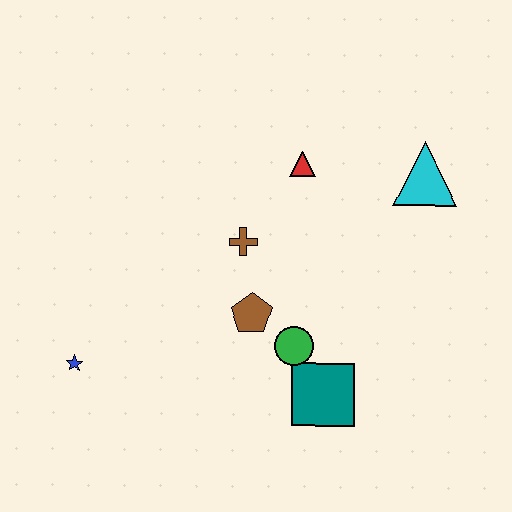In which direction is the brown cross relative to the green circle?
The brown cross is above the green circle.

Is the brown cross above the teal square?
Yes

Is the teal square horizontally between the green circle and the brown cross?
No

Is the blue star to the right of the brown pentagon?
No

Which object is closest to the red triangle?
The brown cross is closest to the red triangle.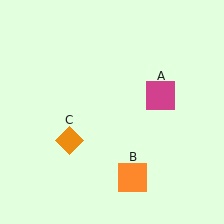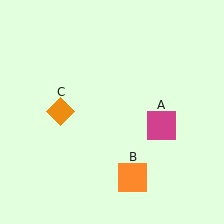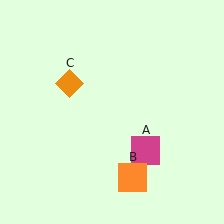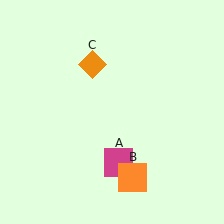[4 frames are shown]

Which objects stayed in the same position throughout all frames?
Orange square (object B) remained stationary.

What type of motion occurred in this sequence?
The magenta square (object A), orange diamond (object C) rotated clockwise around the center of the scene.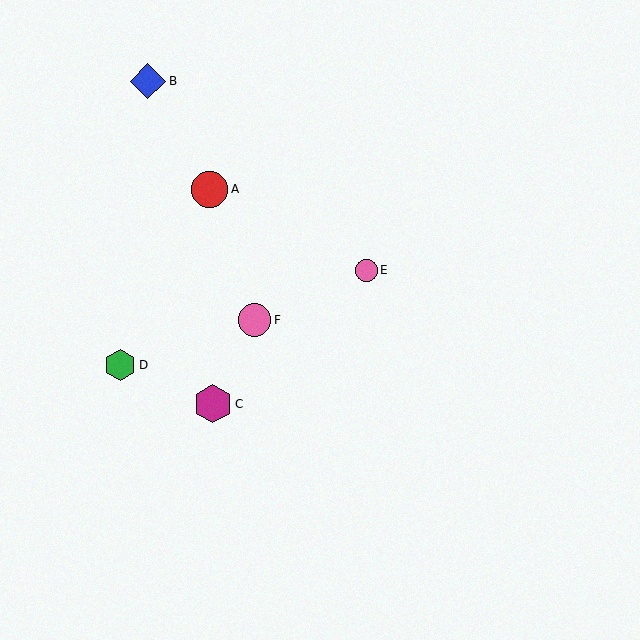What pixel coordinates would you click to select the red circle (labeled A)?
Click at (210, 189) to select the red circle A.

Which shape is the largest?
The magenta hexagon (labeled C) is the largest.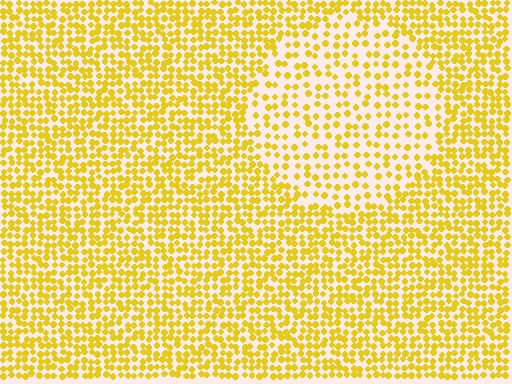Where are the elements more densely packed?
The elements are more densely packed outside the circle boundary.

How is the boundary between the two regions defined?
The boundary is defined by a change in element density (approximately 1.9x ratio). All elements are the same color, size, and shape.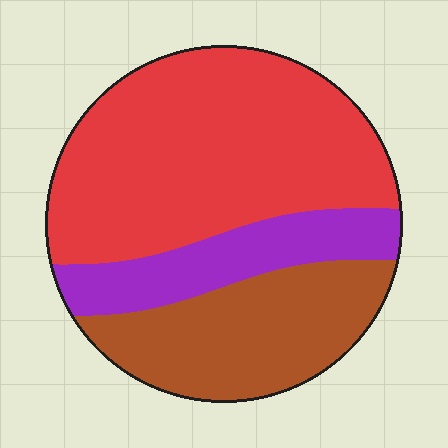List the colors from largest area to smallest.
From largest to smallest: red, brown, purple.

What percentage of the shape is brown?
Brown covers about 30% of the shape.